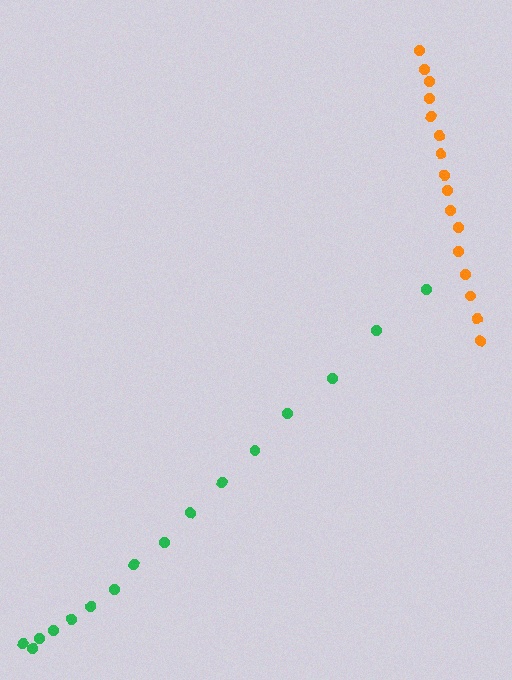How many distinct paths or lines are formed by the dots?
There are 2 distinct paths.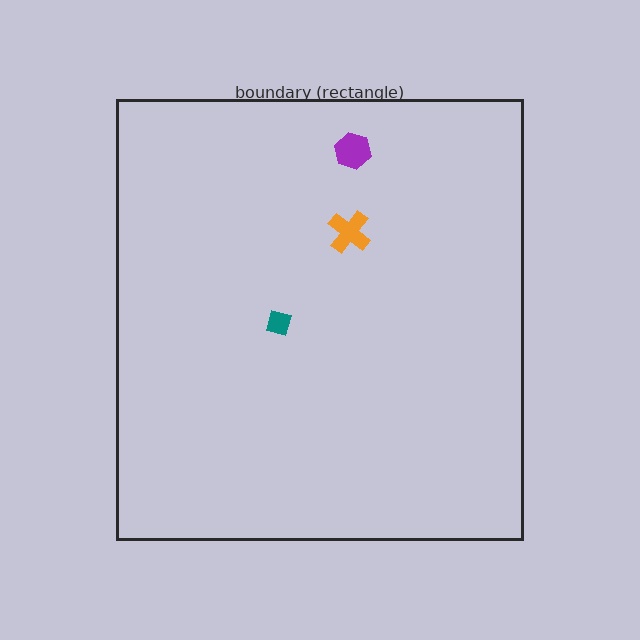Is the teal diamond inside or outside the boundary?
Inside.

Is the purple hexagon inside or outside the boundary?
Inside.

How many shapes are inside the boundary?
3 inside, 0 outside.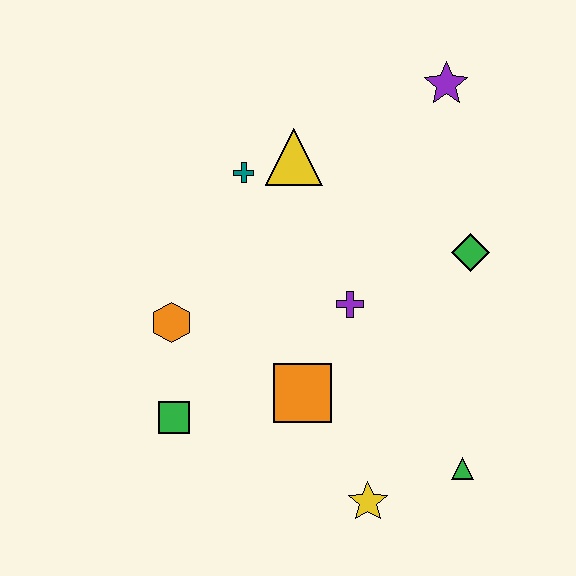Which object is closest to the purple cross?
The orange square is closest to the purple cross.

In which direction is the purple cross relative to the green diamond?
The purple cross is to the left of the green diamond.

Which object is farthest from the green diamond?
The green square is farthest from the green diamond.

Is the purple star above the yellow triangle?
Yes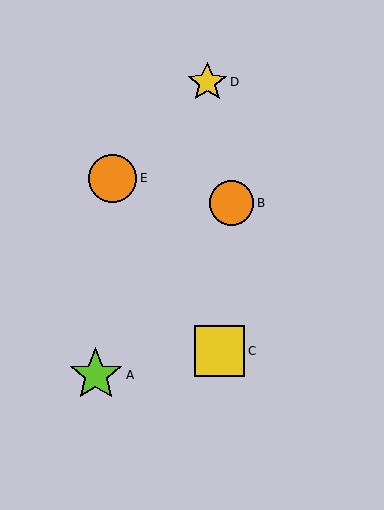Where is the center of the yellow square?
The center of the yellow square is at (219, 351).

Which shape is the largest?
The lime star (labeled A) is the largest.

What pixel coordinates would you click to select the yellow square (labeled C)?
Click at (219, 351) to select the yellow square C.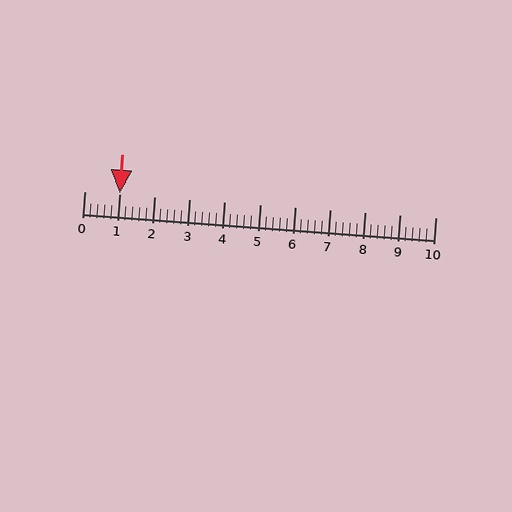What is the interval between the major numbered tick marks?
The major tick marks are spaced 1 units apart.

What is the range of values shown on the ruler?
The ruler shows values from 0 to 10.